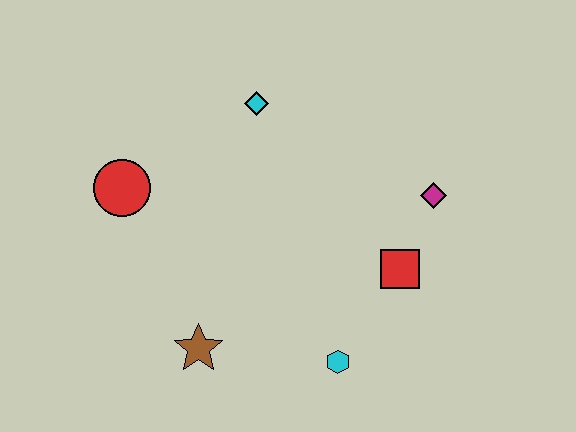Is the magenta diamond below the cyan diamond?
Yes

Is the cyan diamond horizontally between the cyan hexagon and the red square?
No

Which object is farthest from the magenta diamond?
The red circle is farthest from the magenta diamond.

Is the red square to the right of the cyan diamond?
Yes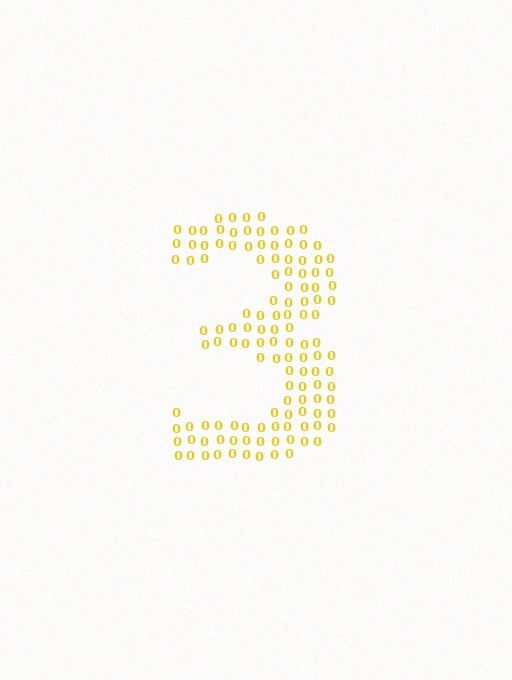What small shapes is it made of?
It is made of small digit 0's.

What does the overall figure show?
The overall figure shows the digit 3.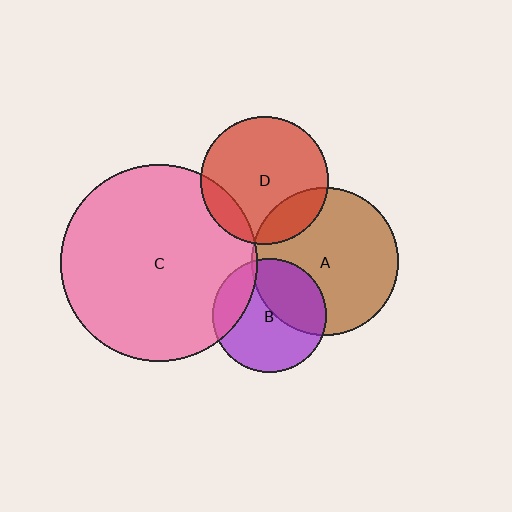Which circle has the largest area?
Circle C (pink).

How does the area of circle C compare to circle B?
Approximately 3.0 times.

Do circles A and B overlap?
Yes.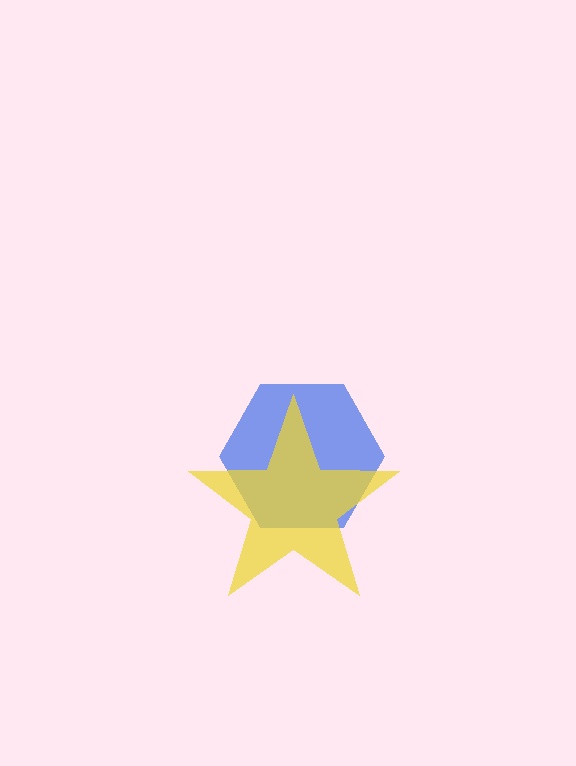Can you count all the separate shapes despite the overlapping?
Yes, there are 2 separate shapes.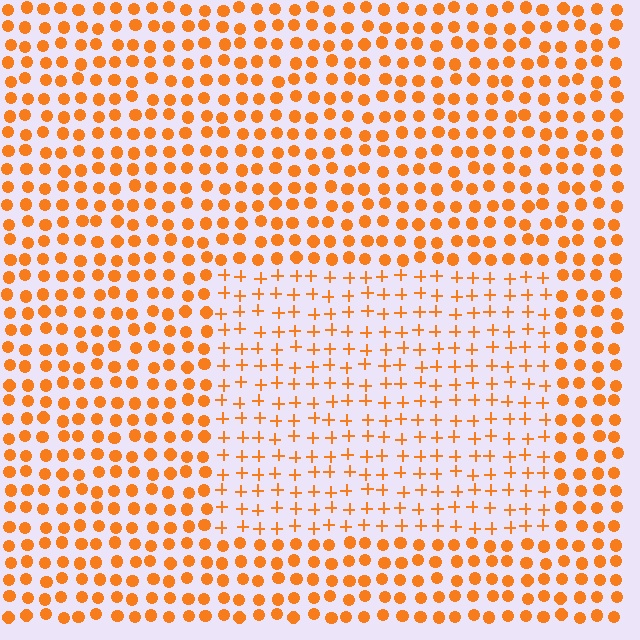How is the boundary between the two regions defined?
The boundary is defined by a change in element shape: plus signs inside vs. circles outside. All elements share the same color and spacing.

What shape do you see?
I see a rectangle.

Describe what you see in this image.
The image is filled with small orange elements arranged in a uniform grid. A rectangle-shaped region contains plus signs, while the surrounding area contains circles. The boundary is defined purely by the change in element shape.